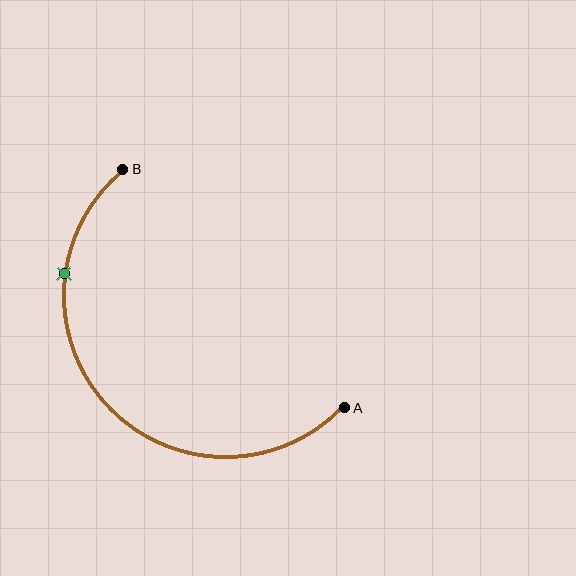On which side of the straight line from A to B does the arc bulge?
The arc bulges below and to the left of the straight line connecting A and B.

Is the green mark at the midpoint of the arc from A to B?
No. The green mark lies on the arc but is closer to endpoint B. The arc midpoint would be at the point on the curve equidistant along the arc from both A and B.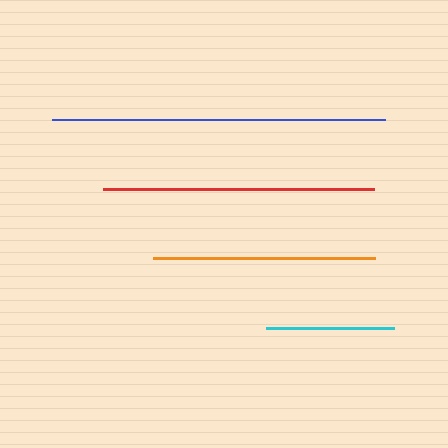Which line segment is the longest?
The blue line is the longest at approximately 333 pixels.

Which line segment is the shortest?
The cyan line is the shortest at approximately 127 pixels.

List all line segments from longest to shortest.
From longest to shortest: blue, red, orange, cyan.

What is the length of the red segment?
The red segment is approximately 271 pixels long.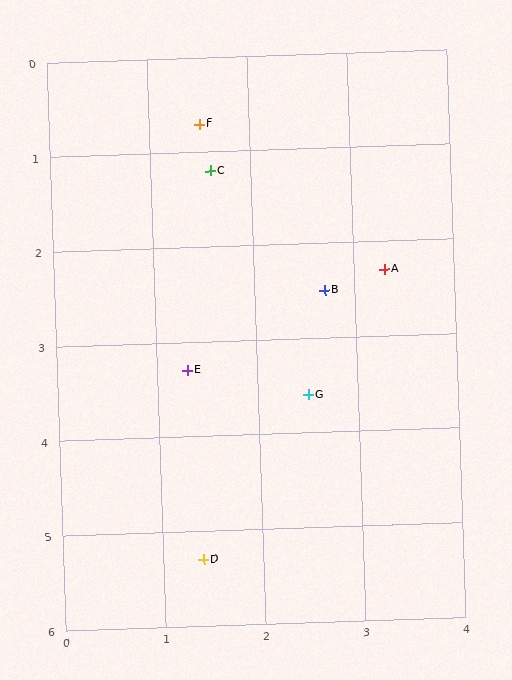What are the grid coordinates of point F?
Point F is at approximately (1.5, 0.7).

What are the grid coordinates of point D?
Point D is at approximately (1.4, 5.3).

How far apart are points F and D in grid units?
Points F and D are about 4.6 grid units apart.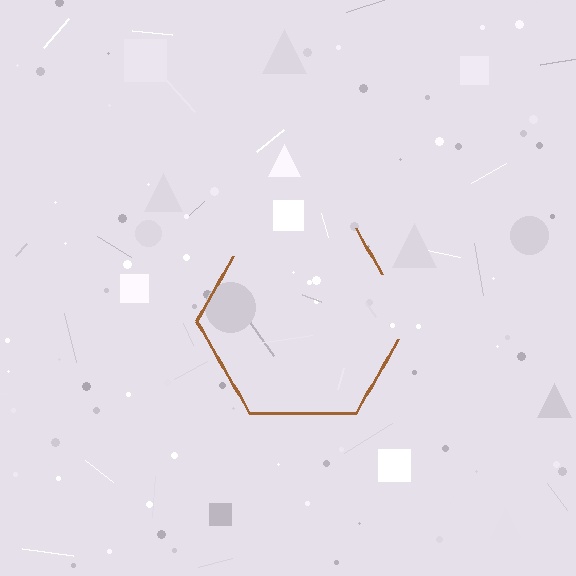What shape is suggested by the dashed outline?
The dashed outline suggests a hexagon.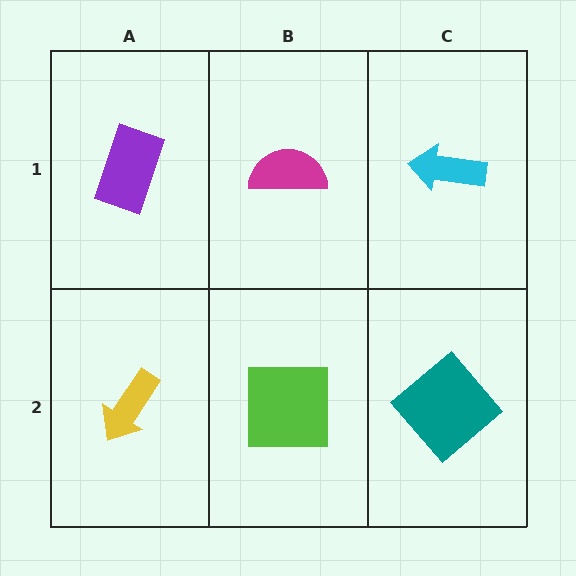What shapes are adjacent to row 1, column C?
A teal diamond (row 2, column C), a magenta semicircle (row 1, column B).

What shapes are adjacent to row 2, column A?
A purple rectangle (row 1, column A), a lime square (row 2, column B).